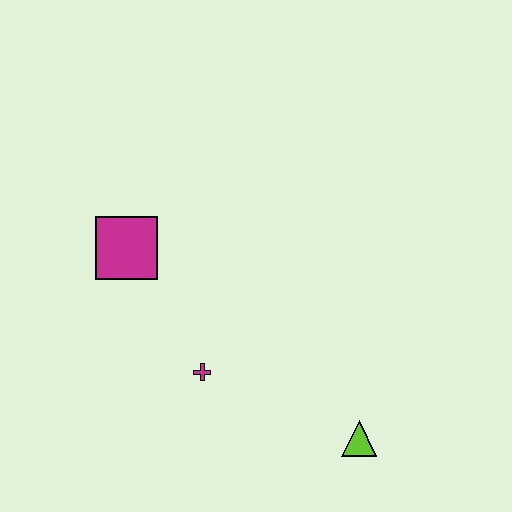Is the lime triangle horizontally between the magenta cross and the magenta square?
No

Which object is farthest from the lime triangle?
The magenta square is farthest from the lime triangle.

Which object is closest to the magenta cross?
The magenta square is closest to the magenta cross.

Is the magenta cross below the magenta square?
Yes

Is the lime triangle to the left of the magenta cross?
No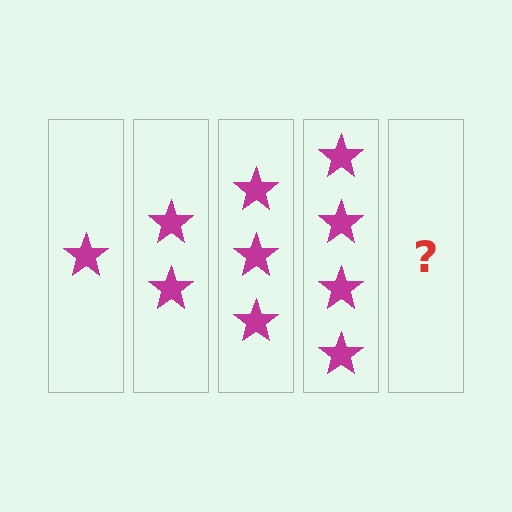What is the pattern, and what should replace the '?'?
The pattern is that each step adds one more star. The '?' should be 5 stars.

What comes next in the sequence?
The next element should be 5 stars.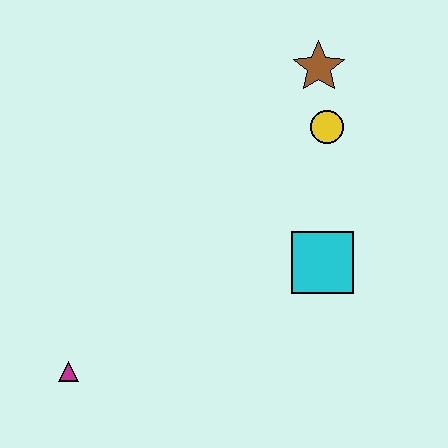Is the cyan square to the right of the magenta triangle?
Yes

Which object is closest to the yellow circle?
The brown star is closest to the yellow circle.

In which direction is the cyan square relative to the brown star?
The cyan square is below the brown star.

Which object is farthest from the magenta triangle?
The brown star is farthest from the magenta triangle.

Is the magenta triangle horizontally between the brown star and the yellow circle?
No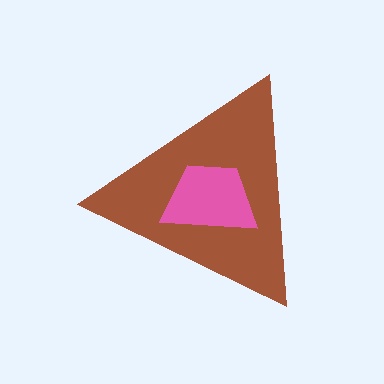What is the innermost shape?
The pink trapezoid.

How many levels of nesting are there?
2.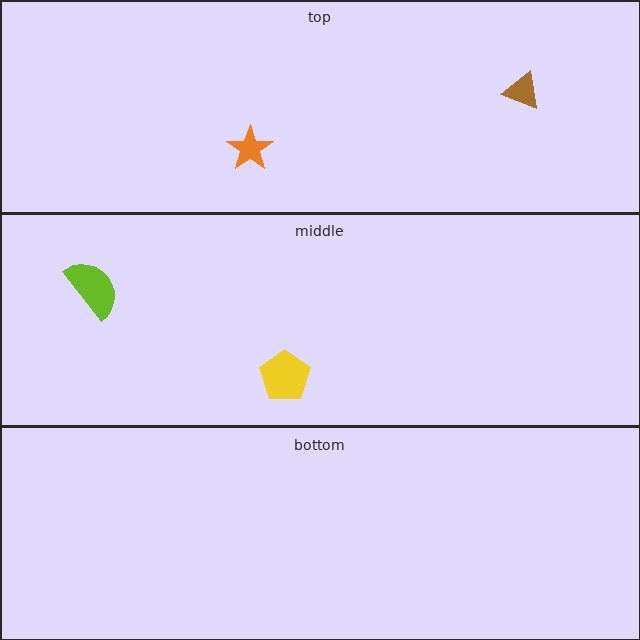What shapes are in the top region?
The brown triangle, the orange star.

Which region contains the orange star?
The top region.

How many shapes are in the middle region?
2.